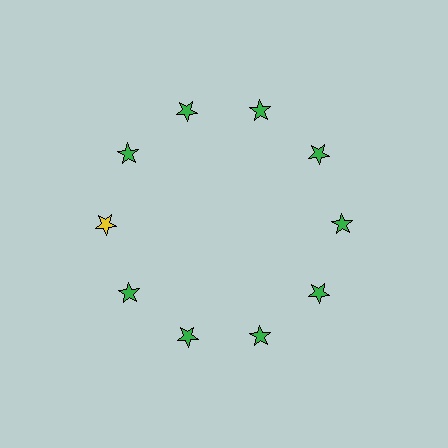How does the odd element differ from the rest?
It has a different color: yellow instead of green.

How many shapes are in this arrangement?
There are 10 shapes arranged in a ring pattern.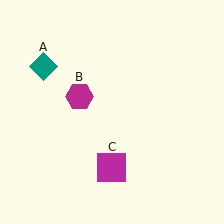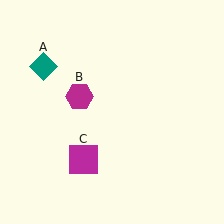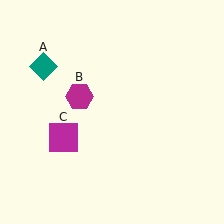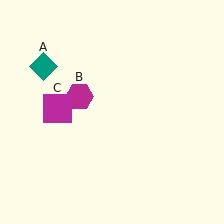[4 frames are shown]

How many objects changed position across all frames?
1 object changed position: magenta square (object C).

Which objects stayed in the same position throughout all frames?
Teal diamond (object A) and magenta hexagon (object B) remained stationary.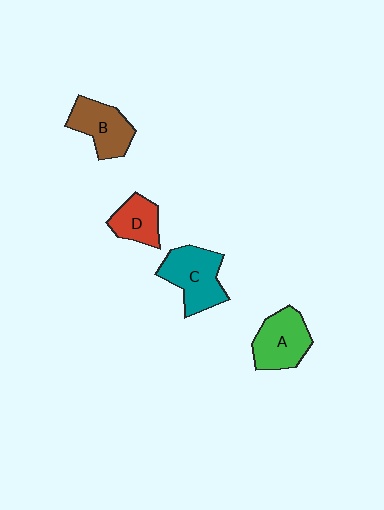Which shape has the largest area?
Shape C (teal).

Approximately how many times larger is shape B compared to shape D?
Approximately 1.3 times.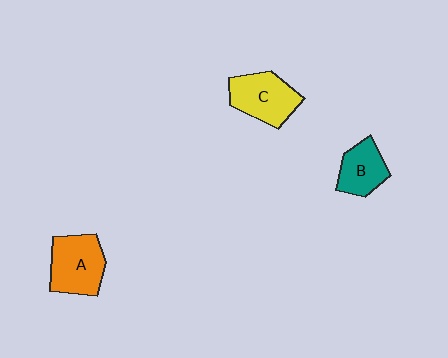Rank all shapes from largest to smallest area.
From largest to smallest: A (orange), C (yellow), B (teal).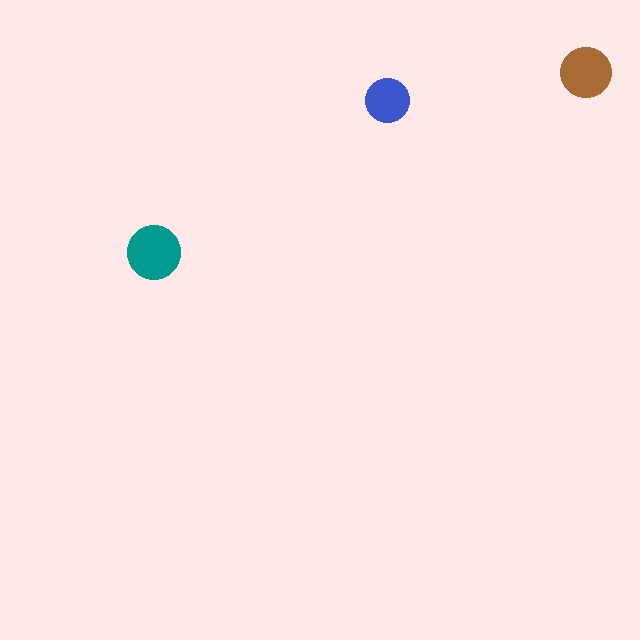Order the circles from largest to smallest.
the teal one, the brown one, the blue one.